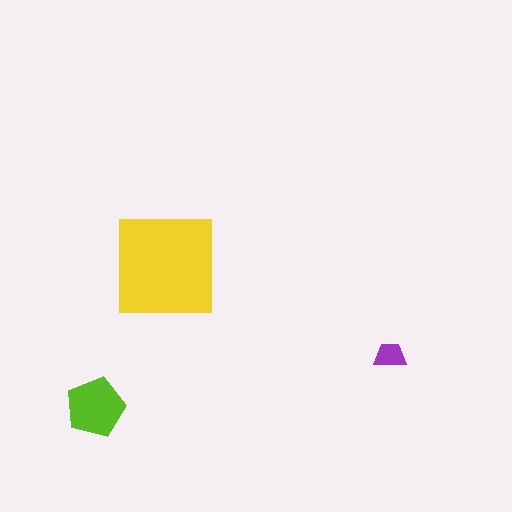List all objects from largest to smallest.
The yellow square, the lime pentagon, the purple trapezoid.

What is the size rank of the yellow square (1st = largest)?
1st.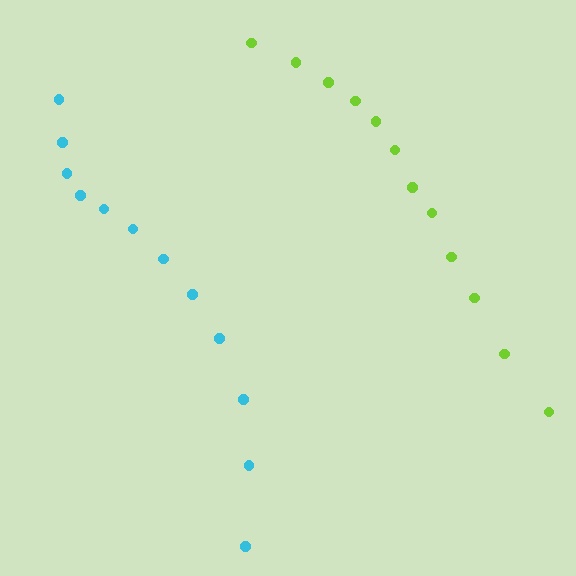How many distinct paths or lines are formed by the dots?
There are 2 distinct paths.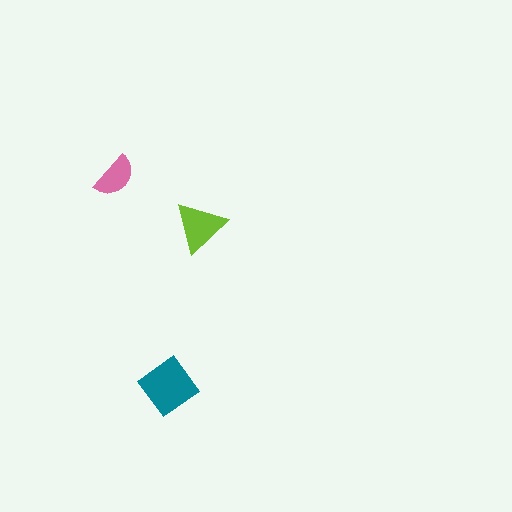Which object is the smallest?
The pink semicircle.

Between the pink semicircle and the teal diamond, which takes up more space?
The teal diamond.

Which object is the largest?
The teal diamond.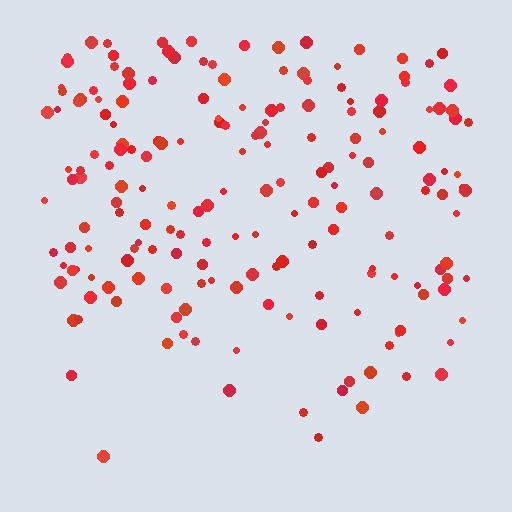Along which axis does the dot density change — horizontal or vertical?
Vertical.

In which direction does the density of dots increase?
From bottom to top, with the top side densest.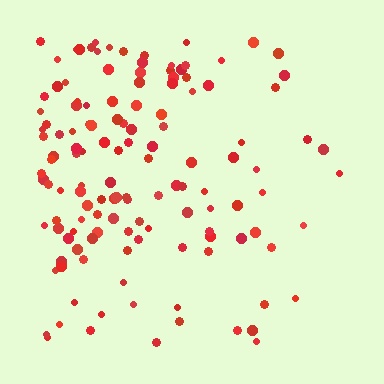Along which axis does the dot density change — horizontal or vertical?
Horizontal.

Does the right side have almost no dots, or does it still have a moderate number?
Still a moderate number, just noticeably fewer than the left.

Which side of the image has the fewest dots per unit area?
The right.